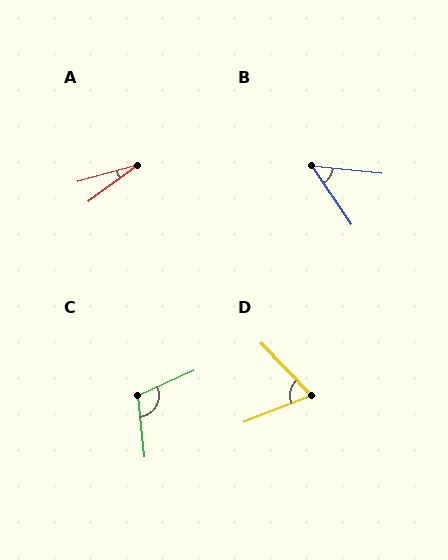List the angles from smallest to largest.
A (20°), B (50°), D (68°), C (108°).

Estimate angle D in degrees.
Approximately 68 degrees.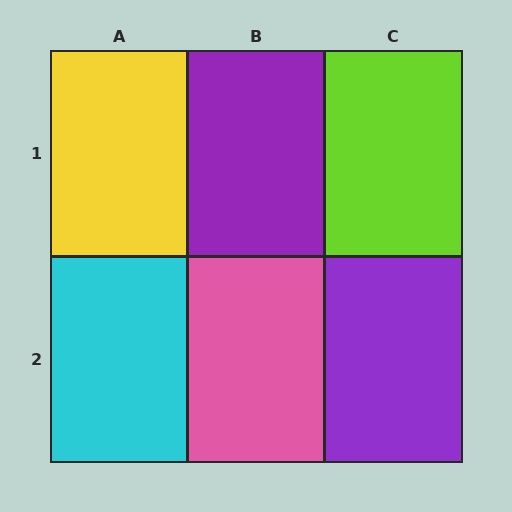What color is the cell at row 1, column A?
Yellow.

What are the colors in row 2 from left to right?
Cyan, pink, purple.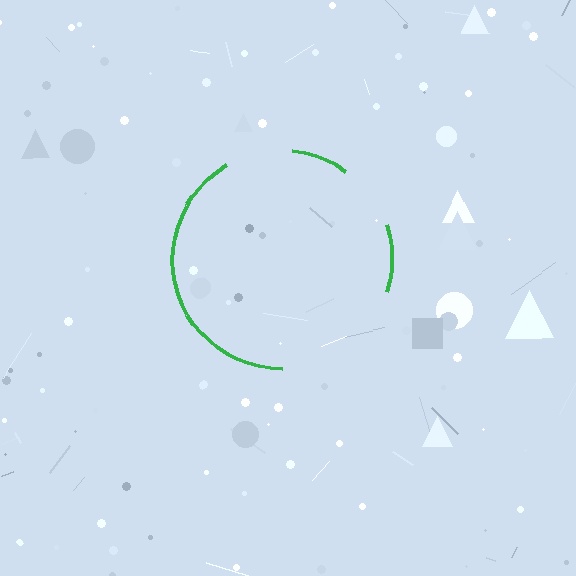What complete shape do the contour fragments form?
The contour fragments form a circle.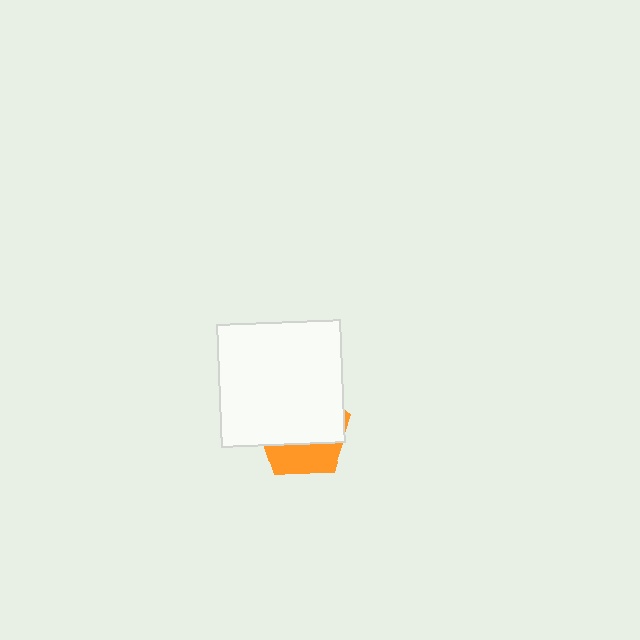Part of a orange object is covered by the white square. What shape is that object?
It is a pentagon.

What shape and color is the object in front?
The object in front is a white square.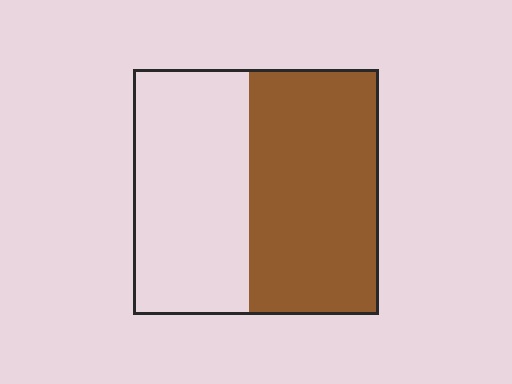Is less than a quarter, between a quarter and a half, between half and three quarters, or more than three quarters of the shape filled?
Between half and three quarters.